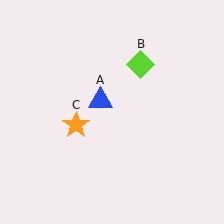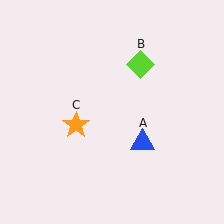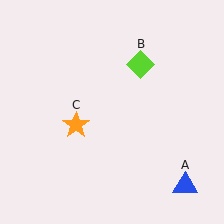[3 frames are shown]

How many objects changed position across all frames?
1 object changed position: blue triangle (object A).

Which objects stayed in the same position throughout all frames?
Lime diamond (object B) and orange star (object C) remained stationary.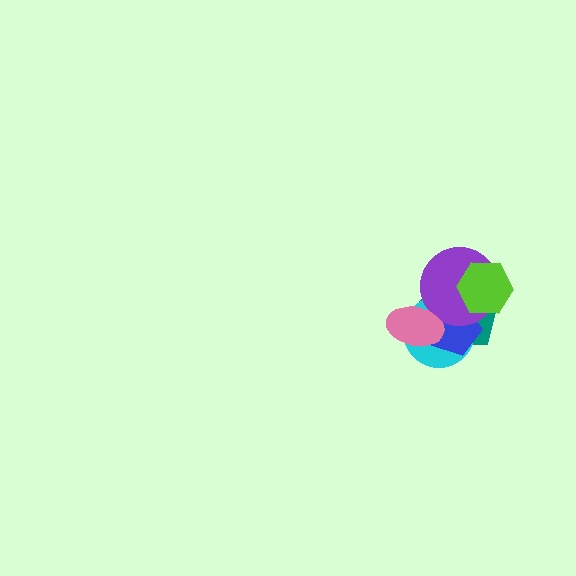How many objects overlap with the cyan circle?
4 objects overlap with the cyan circle.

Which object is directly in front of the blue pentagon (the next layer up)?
The purple circle is directly in front of the blue pentagon.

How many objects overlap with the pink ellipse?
4 objects overlap with the pink ellipse.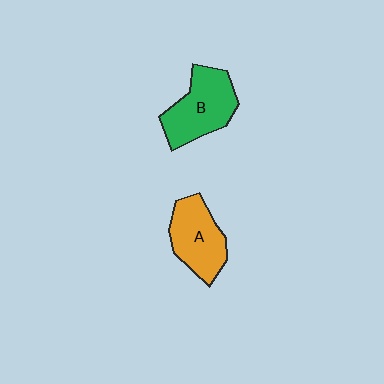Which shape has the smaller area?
Shape A (orange).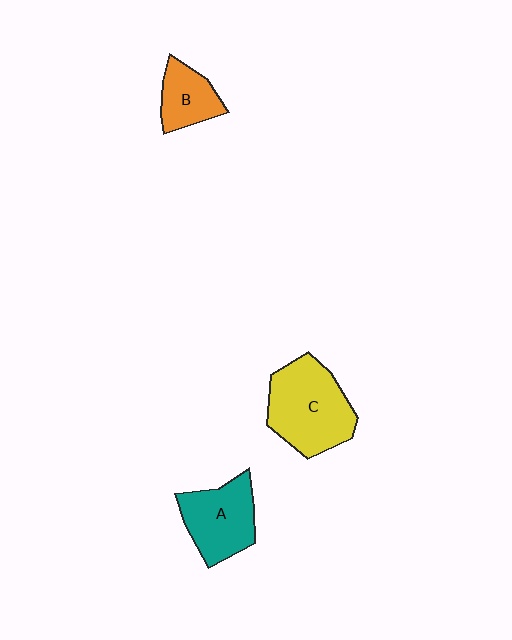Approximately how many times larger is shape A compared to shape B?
Approximately 1.5 times.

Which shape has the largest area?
Shape C (yellow).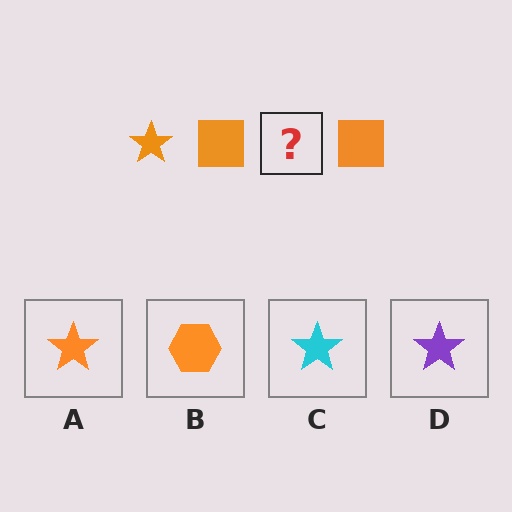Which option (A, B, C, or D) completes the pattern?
A.